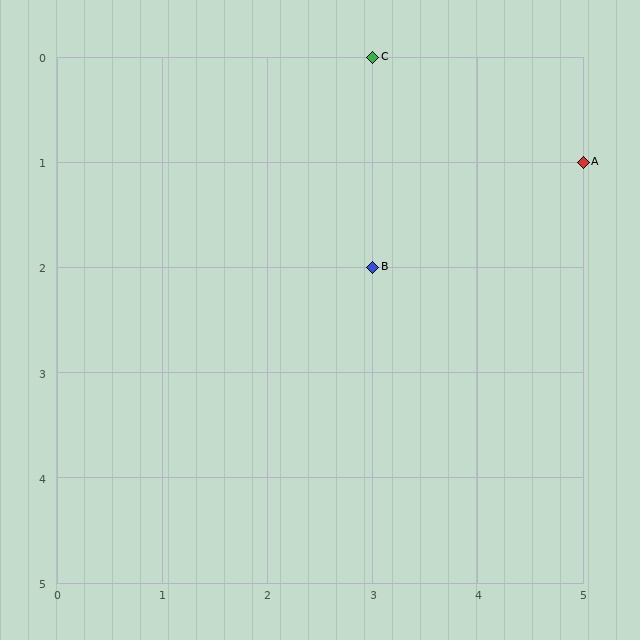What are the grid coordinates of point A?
Point A is at grid coordinates (5, 1).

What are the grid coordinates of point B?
Point B is at grid coordinates (3, 2).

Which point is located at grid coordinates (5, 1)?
Point A is at (5, 1).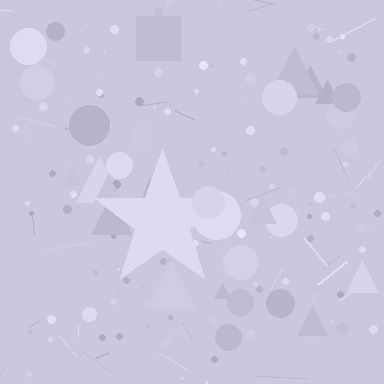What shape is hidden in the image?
A star is hidden in the image.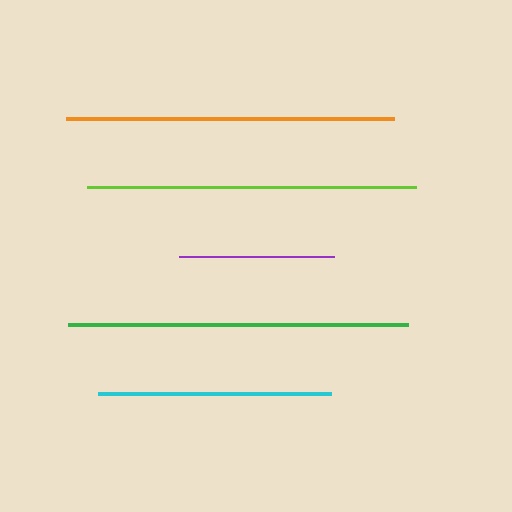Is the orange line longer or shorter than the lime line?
The lime line is longer than the orange line.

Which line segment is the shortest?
The purple line is the shortest at approximately 155 pixels.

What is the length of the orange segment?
The orange segment is approximately 328 pixels long.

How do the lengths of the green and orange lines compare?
The green and orange lines are approximately the same length.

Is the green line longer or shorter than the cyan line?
The green line is longer than the cyan line.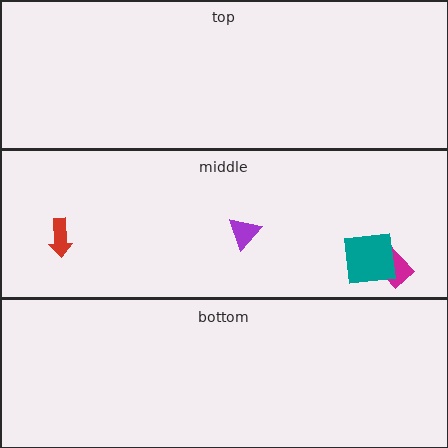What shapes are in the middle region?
The red arrow, the purple triangle, the magenta rectangle, the teal square.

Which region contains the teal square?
The middle region.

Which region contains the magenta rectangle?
The middle region.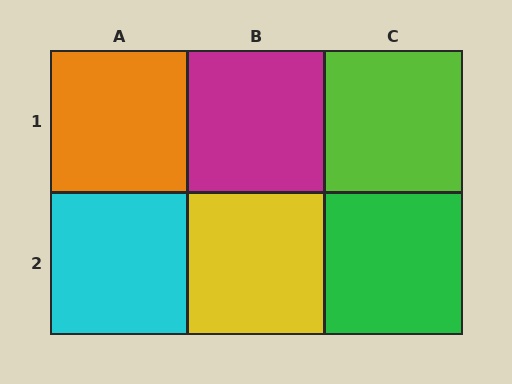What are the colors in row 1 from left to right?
Orange, magenta, lime.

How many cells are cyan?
1 cell is cyan.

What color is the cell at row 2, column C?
Green.